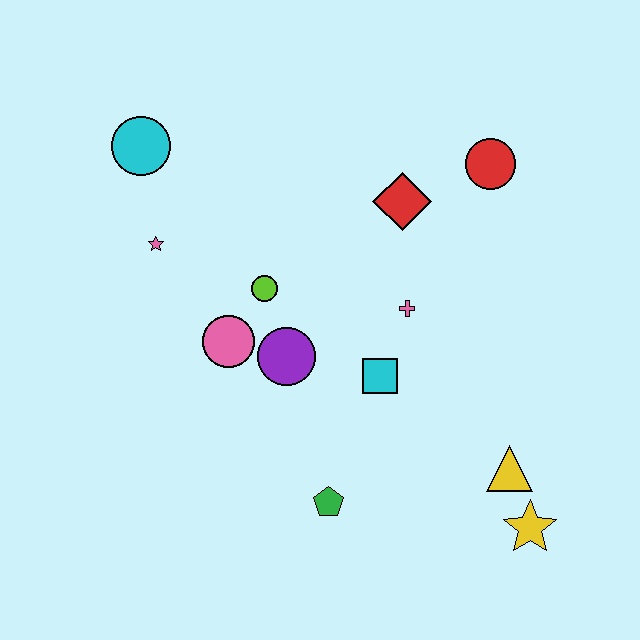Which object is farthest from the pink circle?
The yellow star is farthest from the pink circle.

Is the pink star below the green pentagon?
No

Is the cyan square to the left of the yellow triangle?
Yes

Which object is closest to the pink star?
The cyan circle is closest to the pink star.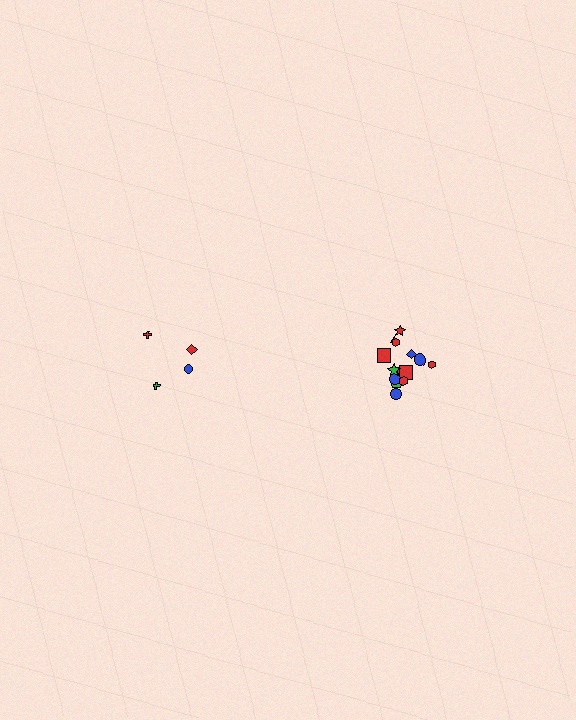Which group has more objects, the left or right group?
The right group.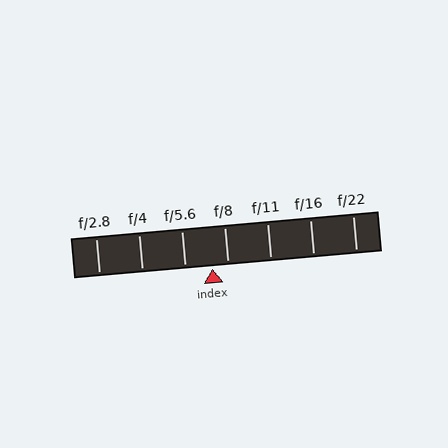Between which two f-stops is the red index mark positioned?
The index mark is between f/5.6 and f/8.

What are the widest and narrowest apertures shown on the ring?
The widest aperture shown is f/2.8 and the narrowest is f/22.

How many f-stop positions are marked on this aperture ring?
There are 7 f-stop positions marked.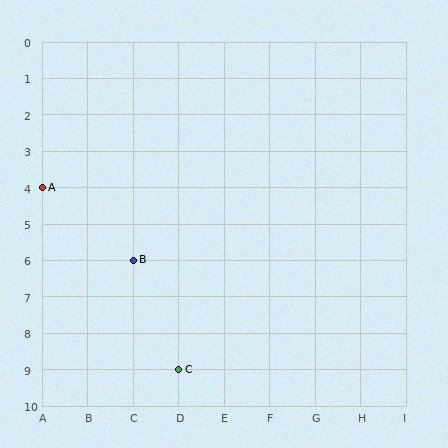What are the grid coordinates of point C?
Point C is at grid coordinates (D, 9).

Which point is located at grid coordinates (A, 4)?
Point A is at (A, 4).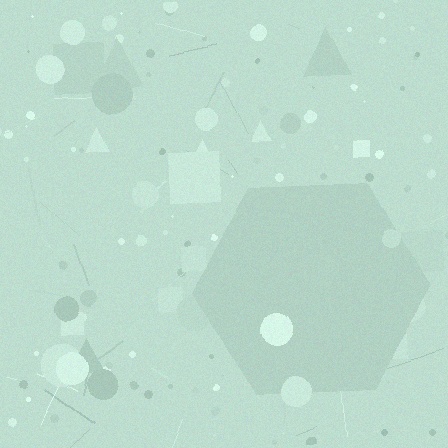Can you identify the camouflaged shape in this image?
The camouflaged shape is a hexagon.